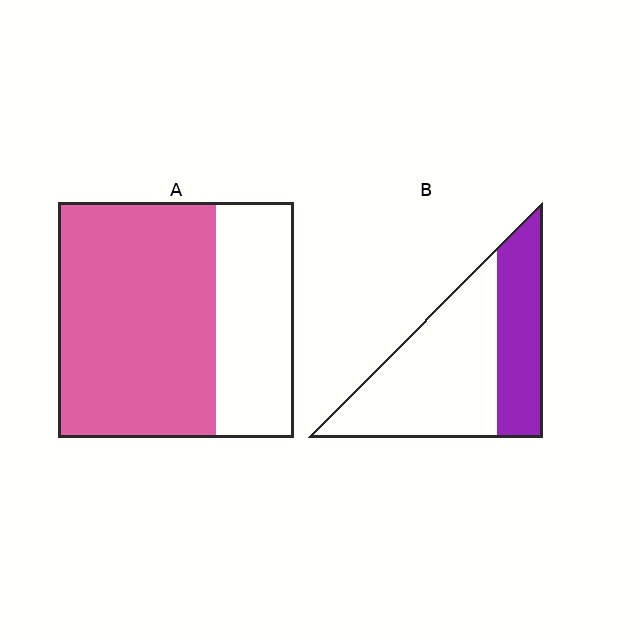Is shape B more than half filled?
No.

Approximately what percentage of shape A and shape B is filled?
A is approximately 65% and B is approximately 35%.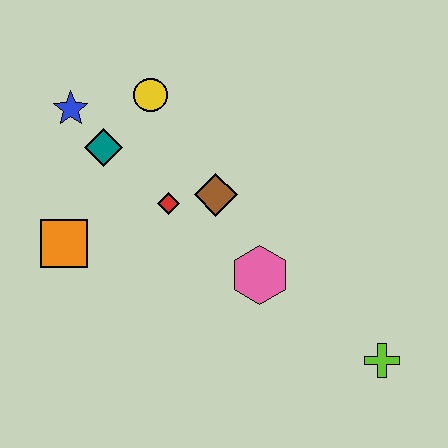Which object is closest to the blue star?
The teal diamond is closest to the blue star.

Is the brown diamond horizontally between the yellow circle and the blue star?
No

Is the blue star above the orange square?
Yes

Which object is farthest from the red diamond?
The lime cross is farthest from the red diamond.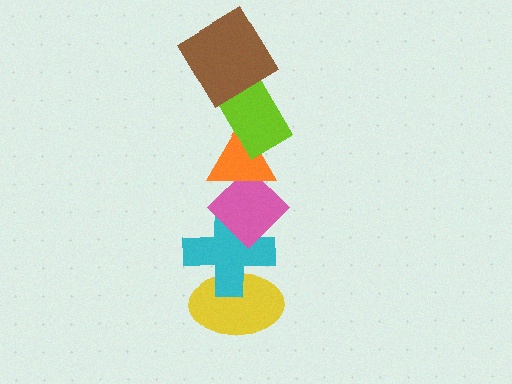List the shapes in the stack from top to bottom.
From top to bottom: the brown diamond, the lime rectangle, the orange triangle, the pink diamond, the cyan cross, the yellow ellipse.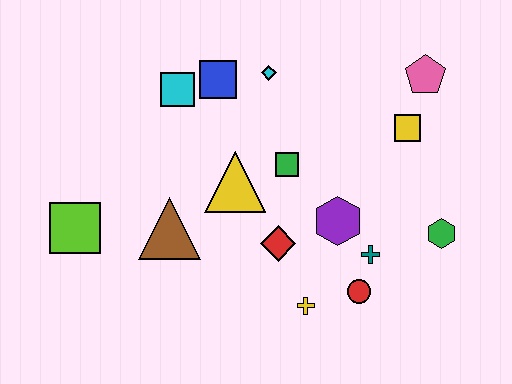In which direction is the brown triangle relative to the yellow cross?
The brown triangle is to the left of the yellow cross.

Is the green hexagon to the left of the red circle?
No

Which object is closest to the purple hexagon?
The teal cross is closest to the purple hexagon.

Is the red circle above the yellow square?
No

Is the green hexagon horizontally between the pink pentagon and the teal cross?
No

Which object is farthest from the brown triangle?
The pink pentagon is farthest from the brown triangle.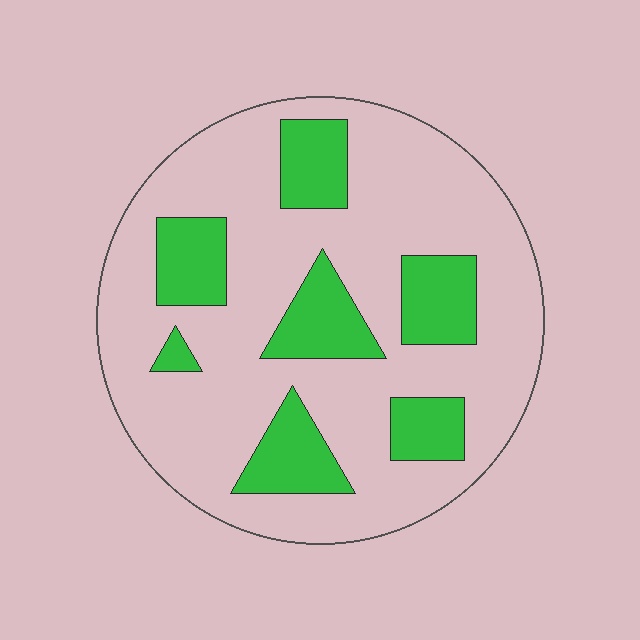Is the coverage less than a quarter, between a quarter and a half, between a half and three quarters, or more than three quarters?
Less than a quarter.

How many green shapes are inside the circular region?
7.